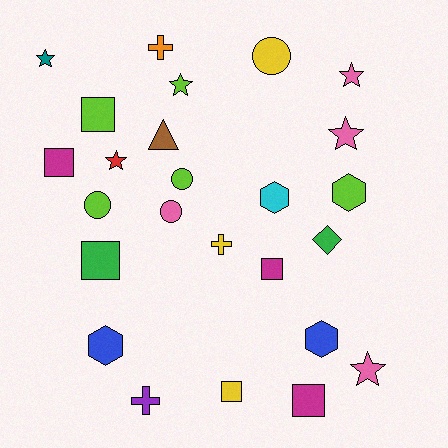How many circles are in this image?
There are 4 circles.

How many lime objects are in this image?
There are 5 lime objects.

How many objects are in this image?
There are 25 objects.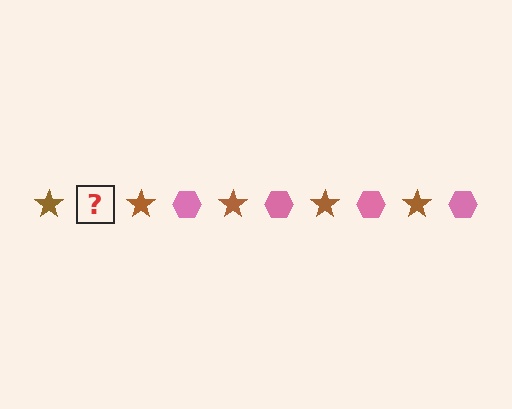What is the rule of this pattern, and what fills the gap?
The rule is that the pattern alternates between brown star and pink hexagon. The gap should be filled with a pink hexagon.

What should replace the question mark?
The question mark should be replaced with a pink hexagon.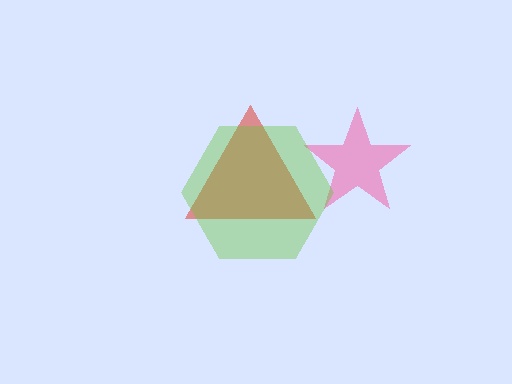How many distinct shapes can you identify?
There are 3 distinct shapes: a pink star, a red triangle, a lime hexagon.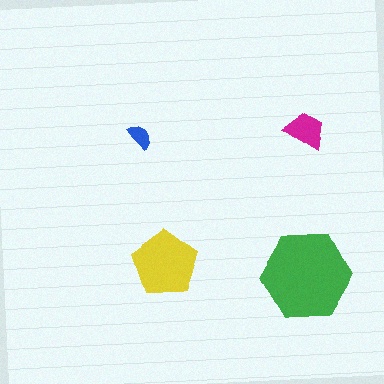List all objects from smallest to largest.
The blue semicircle, the magenta trapezoid, the yellow pentagon, the green hexagon.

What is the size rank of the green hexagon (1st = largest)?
1st.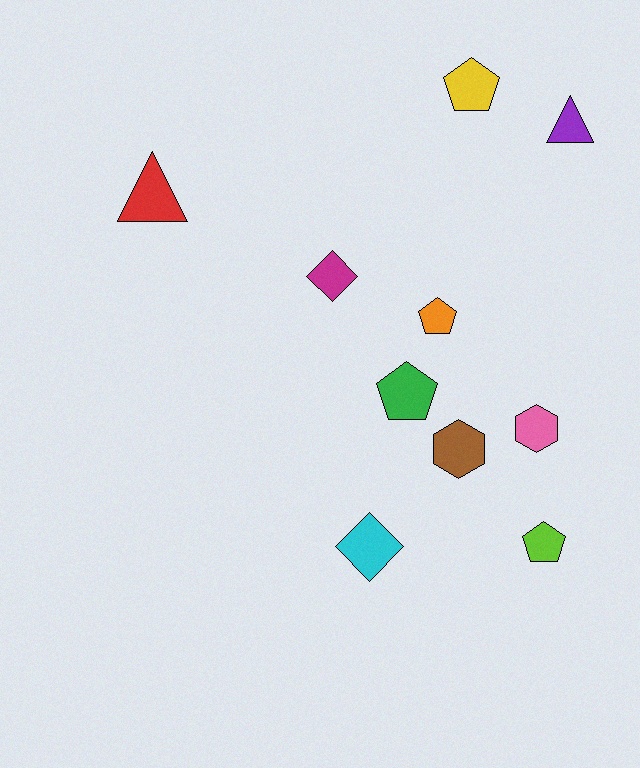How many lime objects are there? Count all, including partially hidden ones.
There is 1 lime object.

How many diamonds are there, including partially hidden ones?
There are 2 diamonds.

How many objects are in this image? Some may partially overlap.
There are 10 objects.